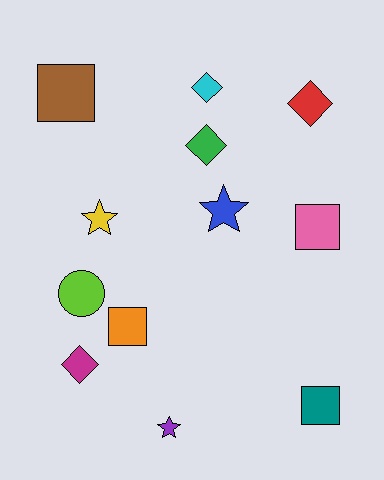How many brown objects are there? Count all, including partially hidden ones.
There is 1 brown object.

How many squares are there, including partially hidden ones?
There are 4 squares.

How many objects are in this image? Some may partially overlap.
There are 12 objects.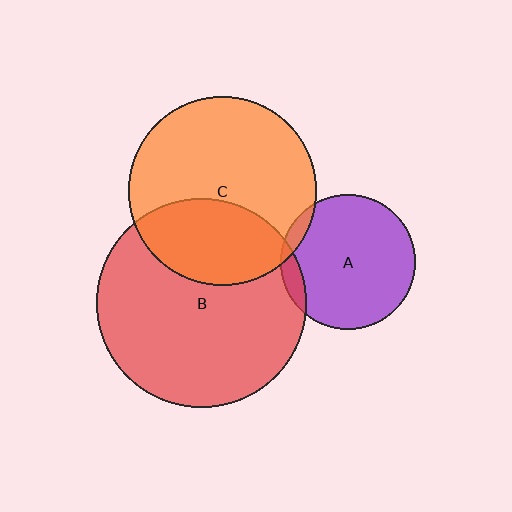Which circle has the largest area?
Circle B (red).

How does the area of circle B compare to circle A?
Approximately 2.4 times.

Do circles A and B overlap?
Yes.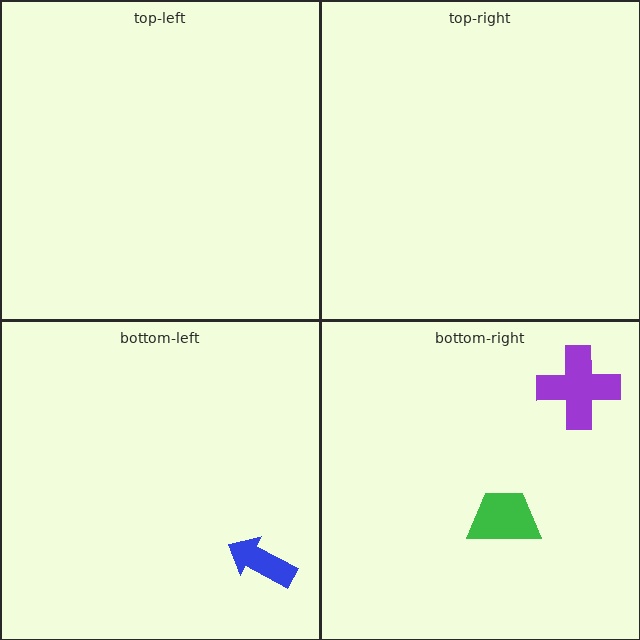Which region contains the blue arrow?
The bottom-left region.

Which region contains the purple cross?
The bottom-right region.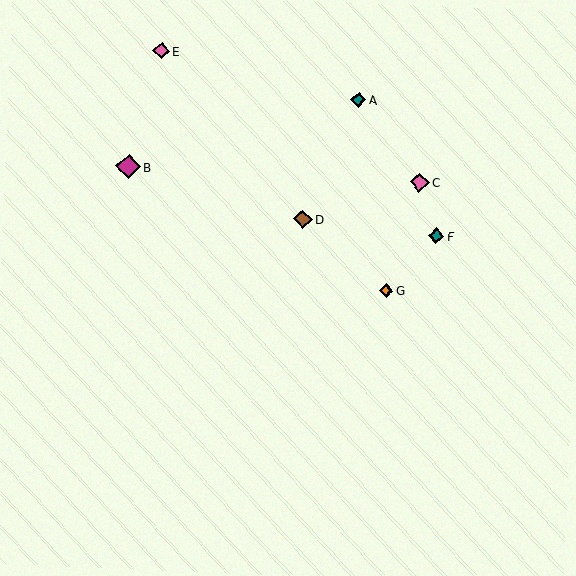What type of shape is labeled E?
Shape E is a pink diamond.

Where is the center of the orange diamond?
The center of the orange diamond is at (386, 290).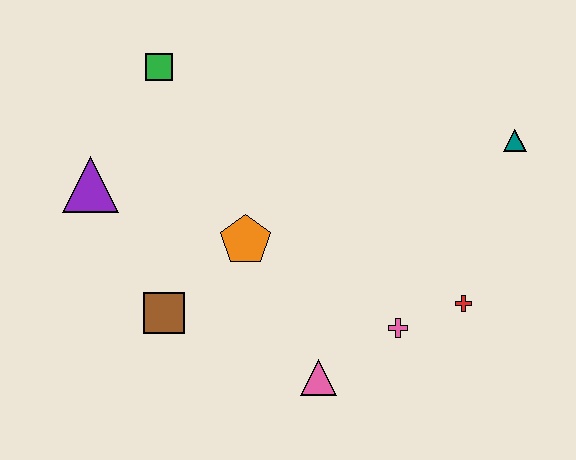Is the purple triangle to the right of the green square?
No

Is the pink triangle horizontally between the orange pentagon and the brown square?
No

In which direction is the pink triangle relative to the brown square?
The pink triangle is to the right of the brown square.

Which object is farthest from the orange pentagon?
The teal triangle is farthest from the orange pentagon.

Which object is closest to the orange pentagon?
The brown square is closest to the orange pentagon.